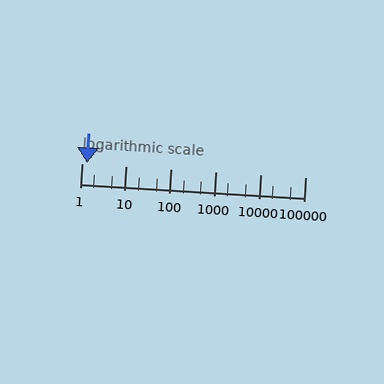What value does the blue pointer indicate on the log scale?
The pointer indicates approximately 1.3.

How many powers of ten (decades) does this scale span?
The scale spans 5 decades, from 1 to 100000.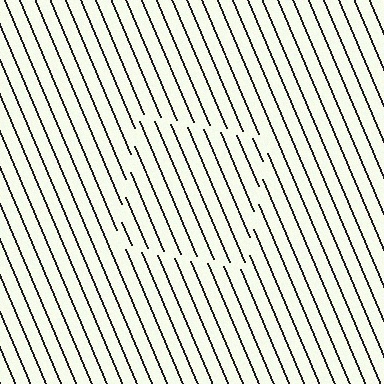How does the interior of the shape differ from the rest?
The interior of the shape contains the same grating, shifted by half a period — the contour is defined by the phase discontinuity where line-ends from the inner and outer gratings abut.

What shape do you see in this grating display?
An illusory square. The interior of the shape contains the same grating, shifted by half a period — the contour is defined by the phase discontinuity where line-ends from the inner and outer gratings abut.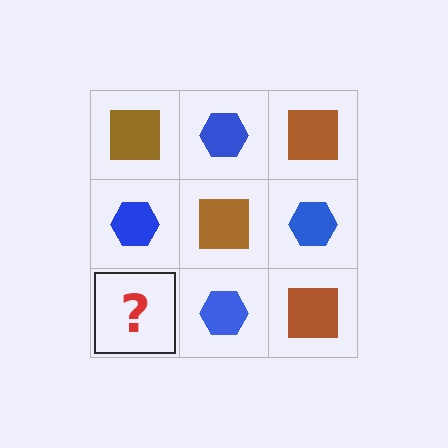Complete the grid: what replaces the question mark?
The question mark should be replaced with a brown square.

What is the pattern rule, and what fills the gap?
The rule is that it alternates brown square and blue hexagon in a checkerboard pattern. The gap should be filled with a brown square.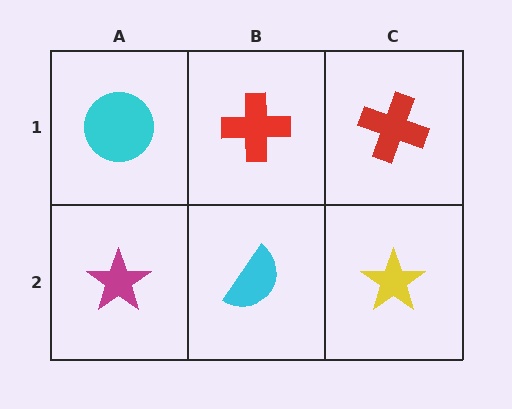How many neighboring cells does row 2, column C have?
2.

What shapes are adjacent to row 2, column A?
A cyan circle (row 1, column A), a cyan semicircle (row 2, column B).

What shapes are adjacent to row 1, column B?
A cyan semicircle (row 2, column B), a cyan circle (row 1, column A), a red cross (row 1, column C).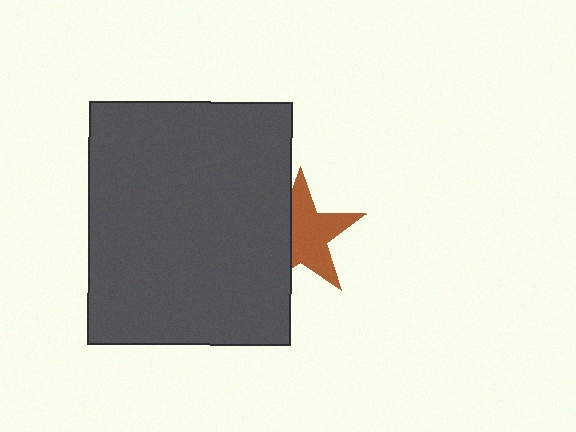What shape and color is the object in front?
The object in front is a dark gray rectangle.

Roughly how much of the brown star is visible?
About half of it is visible (roughly 64%).